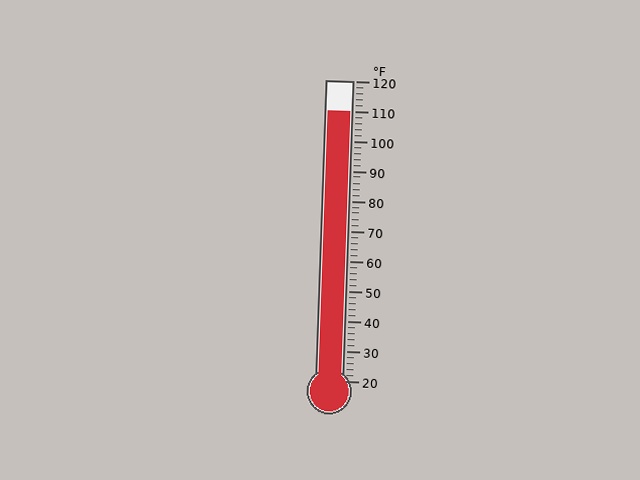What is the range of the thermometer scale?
The thermometer scale ranges from 20°F to 120°F.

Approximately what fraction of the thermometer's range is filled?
The thermometer is filled to approximately 90% of its range.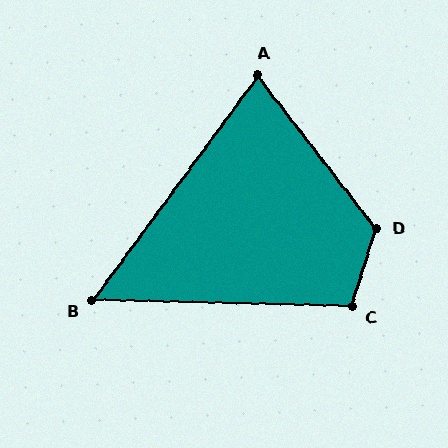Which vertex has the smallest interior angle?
B, at approximately 55 degrees.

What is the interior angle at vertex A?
Approximately 74 degrees (acute).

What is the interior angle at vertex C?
Approximately 106 degrees (obtuse).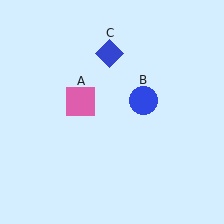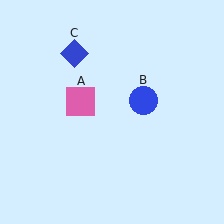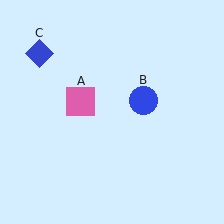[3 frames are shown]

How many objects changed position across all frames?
1 object changed position: blue diamond (object C).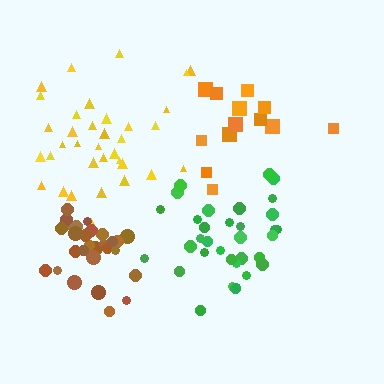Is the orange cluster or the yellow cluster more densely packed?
Yellow.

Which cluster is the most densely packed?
Brown.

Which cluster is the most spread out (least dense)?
Orange.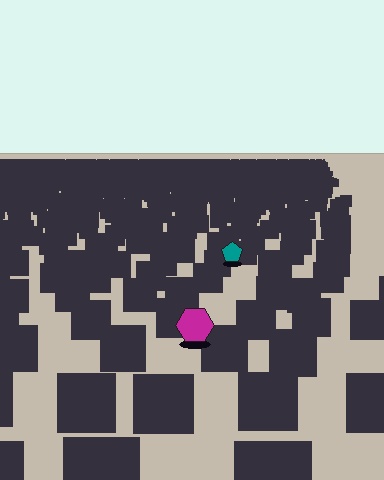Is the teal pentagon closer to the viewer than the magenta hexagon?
No. The magenta hexagon is closer — you can tell from the texture gradient: the ground texture is coarser near it.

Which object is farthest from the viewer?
The teal pentagon is farthest from the viewer. It appears smaller and the ground texture around it is denser.